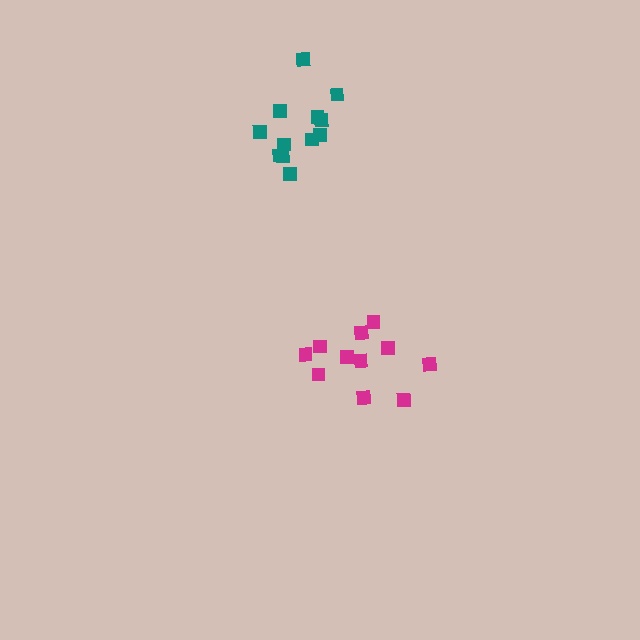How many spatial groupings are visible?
There are 2 spatial groupings.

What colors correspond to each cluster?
The clusters are colored: teal, magenta.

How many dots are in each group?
Group 1: 12 dots, Group 2: 11 dots (23 total).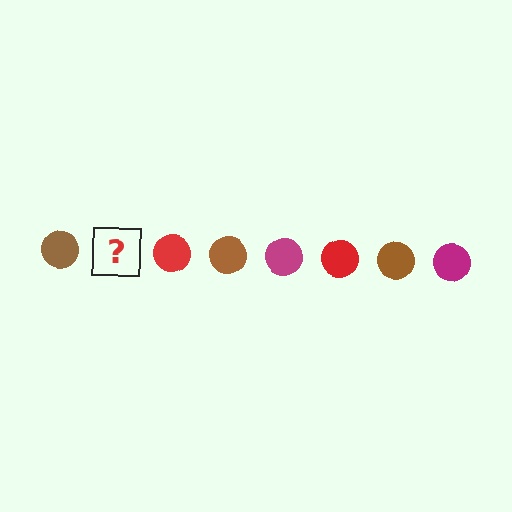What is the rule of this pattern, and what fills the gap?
The rule is that the pattern cycles through brown, magenta, red circles. The gap should be filled with a magenta circle.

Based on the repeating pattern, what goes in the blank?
The blank should be a magenta circle.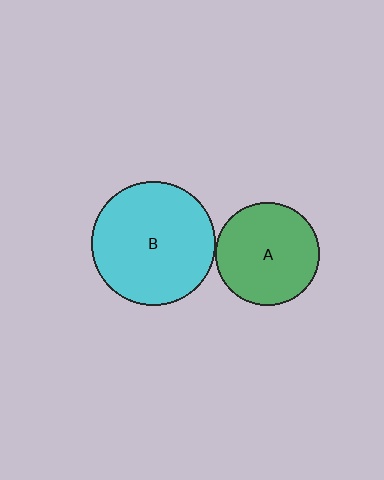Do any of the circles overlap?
No, none of the circles overlap.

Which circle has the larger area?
Circle B (cyan).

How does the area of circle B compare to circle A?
Approximately 1.4 times.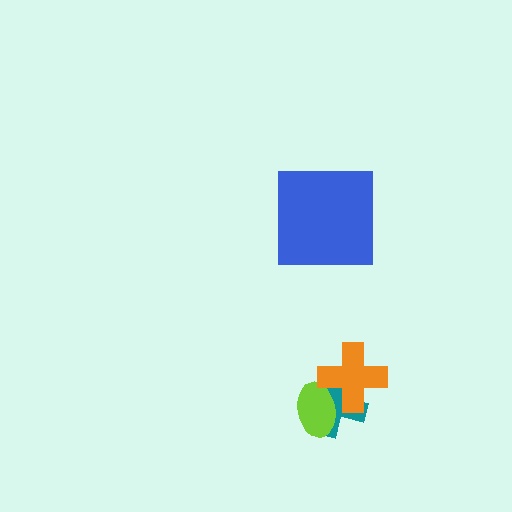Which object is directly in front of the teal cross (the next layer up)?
The lime ellipse is directly in front of the teal cross.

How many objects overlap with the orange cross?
2 objects overlap with the orange cross.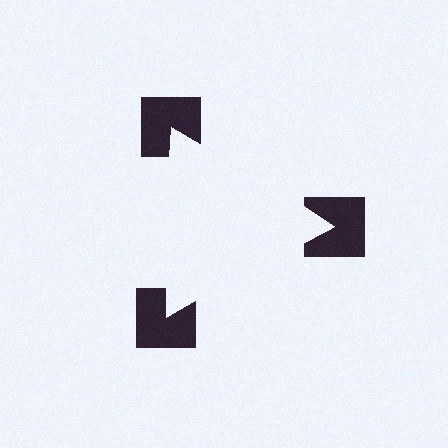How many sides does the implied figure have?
3 sides.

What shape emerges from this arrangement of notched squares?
An illusory triangle — its edges are inferred from the aligned wedge cuts in the notched squares, not physically drawn.